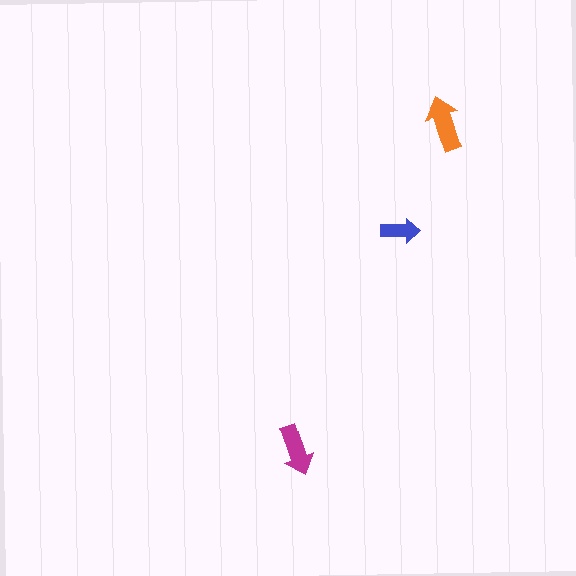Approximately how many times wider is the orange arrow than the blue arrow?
About 1.5 times wider.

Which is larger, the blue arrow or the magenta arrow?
The magenta one.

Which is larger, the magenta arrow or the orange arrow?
The orange one.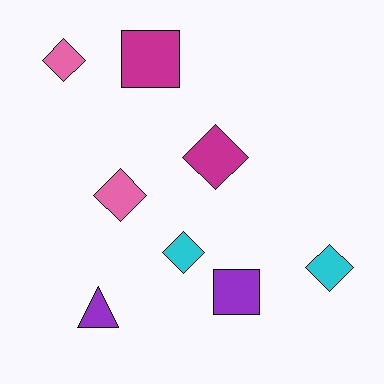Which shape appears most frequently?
Diamond, with 5 objects.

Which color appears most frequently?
Pink, with 2 objects.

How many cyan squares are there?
There are no cyan squares.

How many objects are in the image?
There are 8 objects.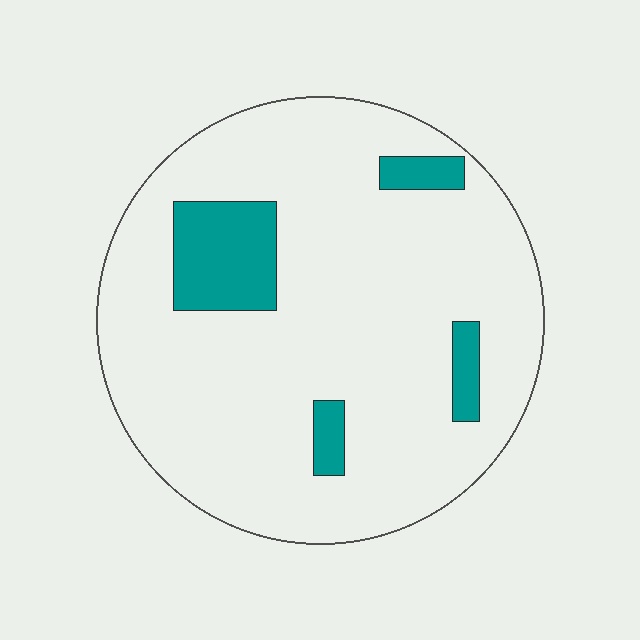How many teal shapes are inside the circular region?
4.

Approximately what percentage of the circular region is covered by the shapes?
Approximately 10%.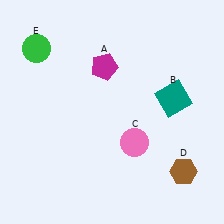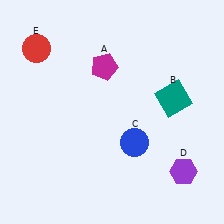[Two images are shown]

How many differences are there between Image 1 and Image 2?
There are 3 differences between the two images.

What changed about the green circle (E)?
In Image 1, E is green. In Image 2, it changed to red.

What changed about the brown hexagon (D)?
In Image 1, D is brown. In Image 2, it changed to purple.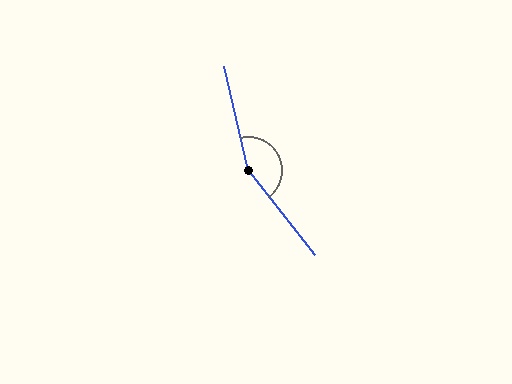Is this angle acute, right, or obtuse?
It is obtuse.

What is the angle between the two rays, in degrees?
Approximately 155 degrees.